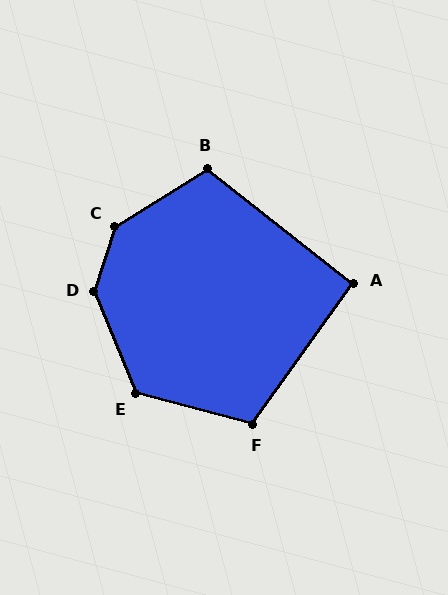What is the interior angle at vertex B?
Approximately 110 degrees (obtuse).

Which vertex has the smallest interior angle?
A, at approximately 93 degrees.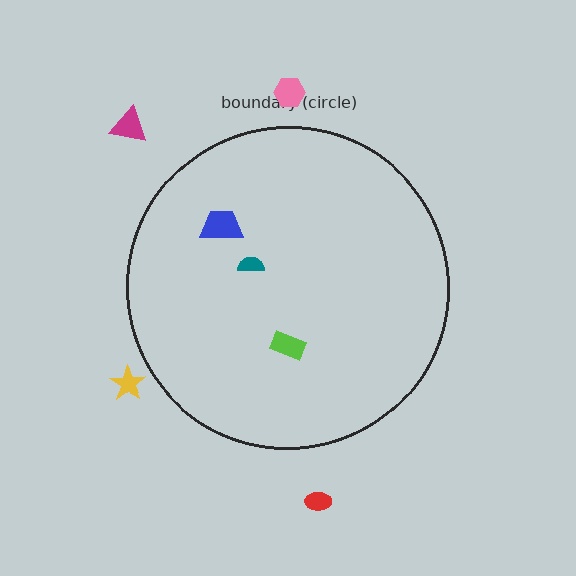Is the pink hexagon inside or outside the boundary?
Outside.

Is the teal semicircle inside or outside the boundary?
Inside.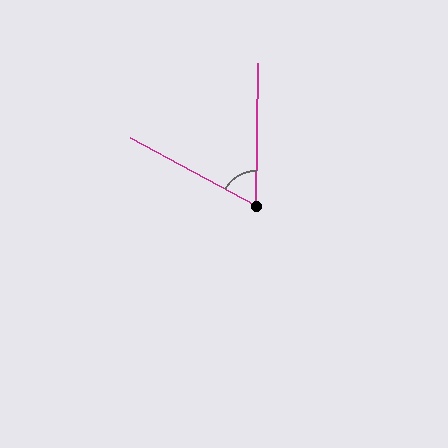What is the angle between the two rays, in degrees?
Approximately 63 degrees.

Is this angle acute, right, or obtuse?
It is acute.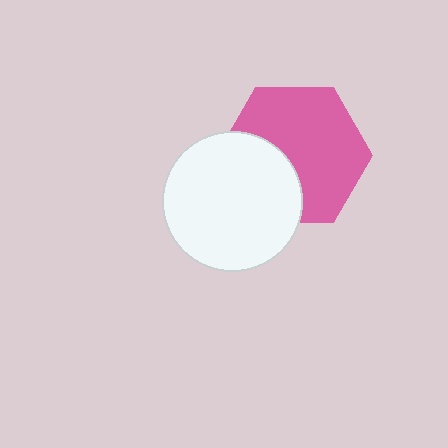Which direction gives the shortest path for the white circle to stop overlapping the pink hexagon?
Moving toward the lower-left gives the shortest separation.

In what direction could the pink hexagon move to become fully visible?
The pink hexagon could move toward the upper-right. That would shift it out from behind the white circle entirely.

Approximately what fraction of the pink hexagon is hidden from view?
Roughly 34% of the pink hexagon is hidden behind the white circle.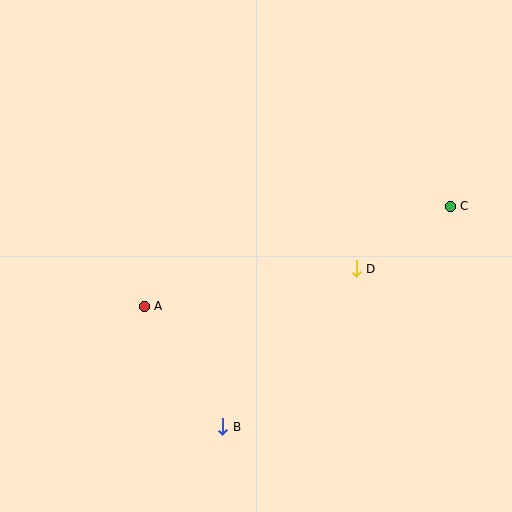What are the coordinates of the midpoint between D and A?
The midpoint between D and A is at (250, 287).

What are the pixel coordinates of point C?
Point C is at (450, 206).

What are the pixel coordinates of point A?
Point A is at (144, 306).